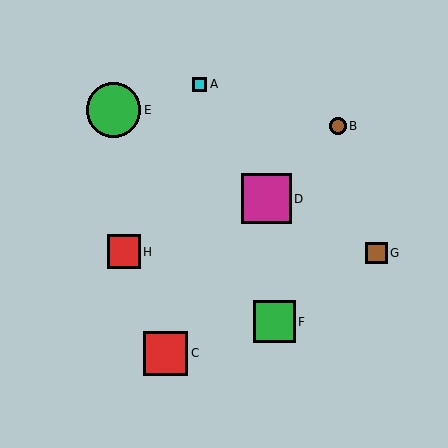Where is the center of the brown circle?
The center of the brown circle is at (338, 126).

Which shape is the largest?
The green circle (labeled E) is the largest.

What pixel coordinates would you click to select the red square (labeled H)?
Click at (124, 252) to select the red square H.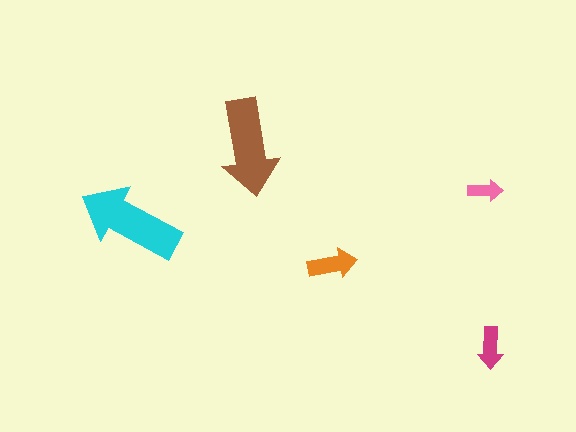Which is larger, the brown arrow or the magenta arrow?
The brown one.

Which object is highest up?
The brown arrow is topmost.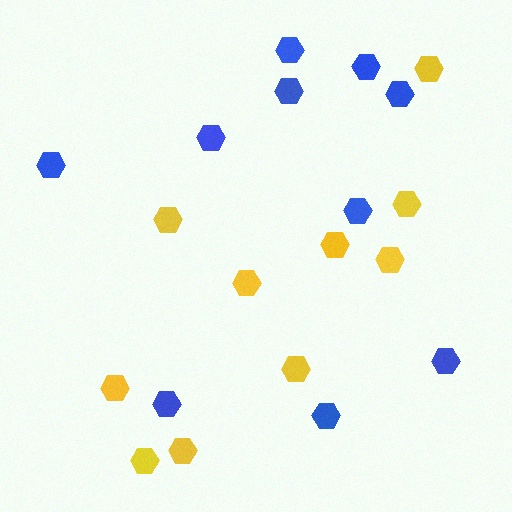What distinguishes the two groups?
There are 2 groups: one group of blue hexagons (10) and one group of yellow hexagons (10).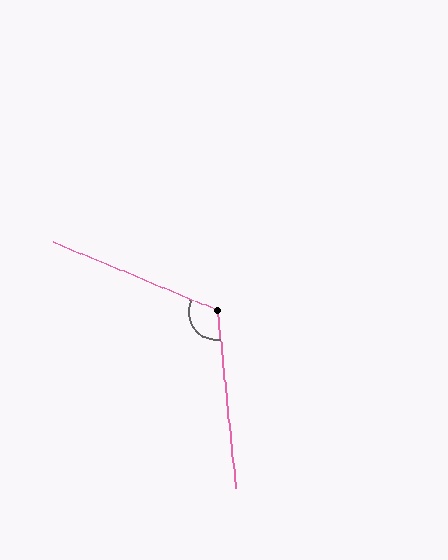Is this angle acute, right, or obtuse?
It is obtuse.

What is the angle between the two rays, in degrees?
Approximately 119 degrees.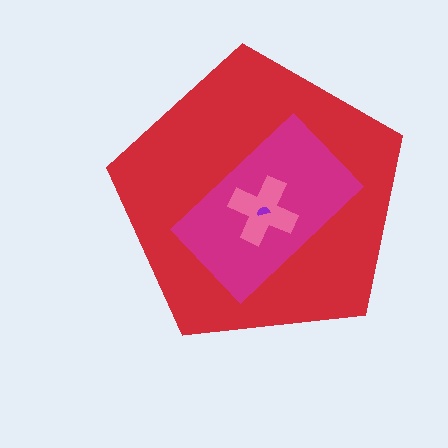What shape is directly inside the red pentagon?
The magenta rectangle.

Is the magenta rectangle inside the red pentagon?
Yes.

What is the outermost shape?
The red pentagon.